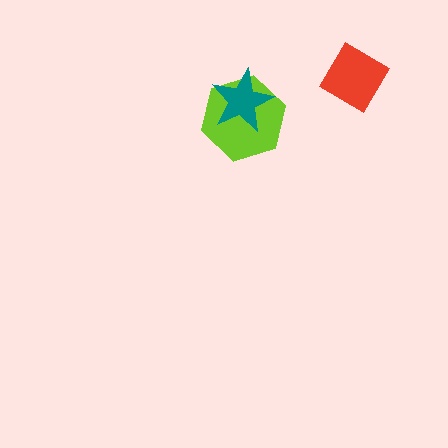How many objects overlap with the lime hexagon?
1 object overlaps with the lime hexagon.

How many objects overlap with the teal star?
1 object overlaps with the teal star.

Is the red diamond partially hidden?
No, no other shape covers it.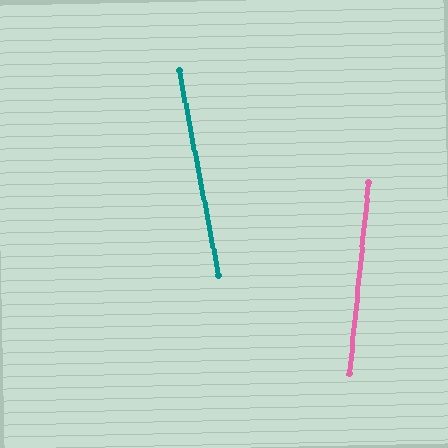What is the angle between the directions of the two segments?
Approximately 17 degrees.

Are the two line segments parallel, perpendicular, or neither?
Neither parallel nor perpendicular — they differ by about 17°.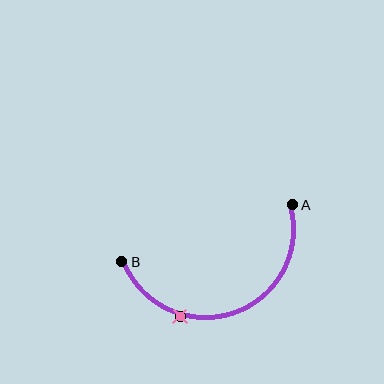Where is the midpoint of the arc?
The arc midpoint is the point on the curve farthest from the straight line joining A and B. It sits below that line.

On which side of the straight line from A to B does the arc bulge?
The arc bulges below the straight line connecting A and B.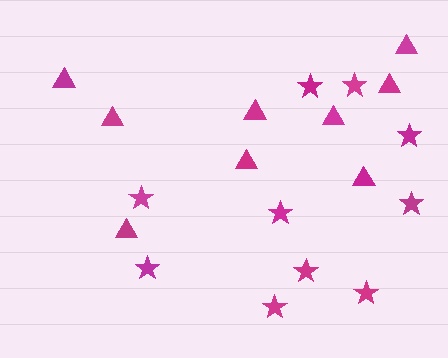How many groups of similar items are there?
There are 2 groups: one group of stars (10) and one group of triangles (9).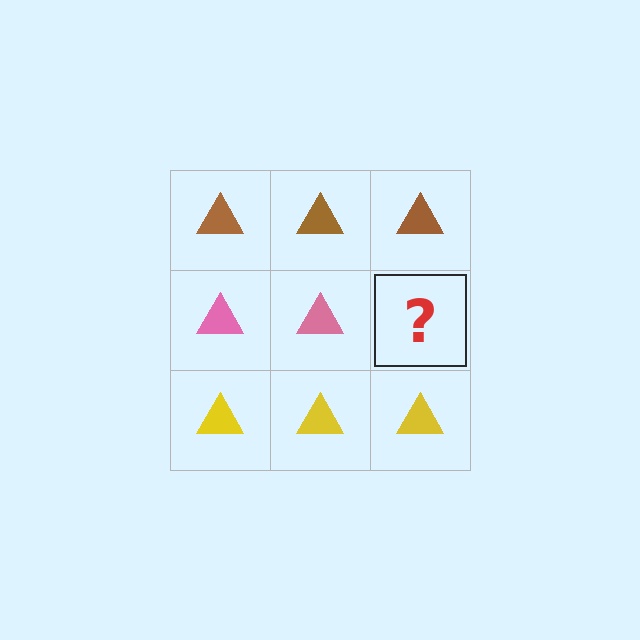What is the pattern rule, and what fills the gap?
The rule is that each row has a consistent color. The gap should be filled with a pink triangle.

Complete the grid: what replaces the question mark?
The question mark should be replaced with a pink triangle.